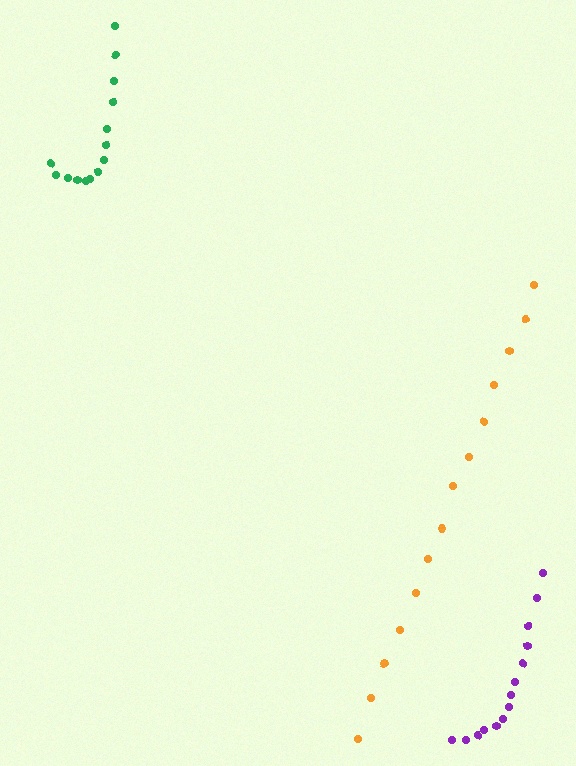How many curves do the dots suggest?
There are 3 distinct paths.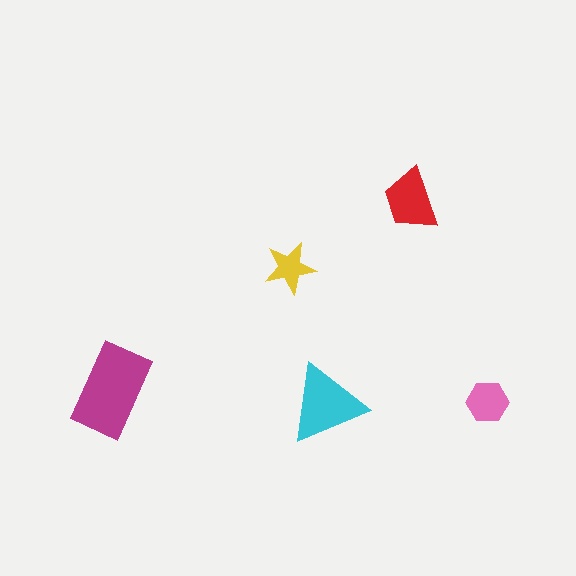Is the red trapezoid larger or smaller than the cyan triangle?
Smaller.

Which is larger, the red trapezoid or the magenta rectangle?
The magenta rectangle.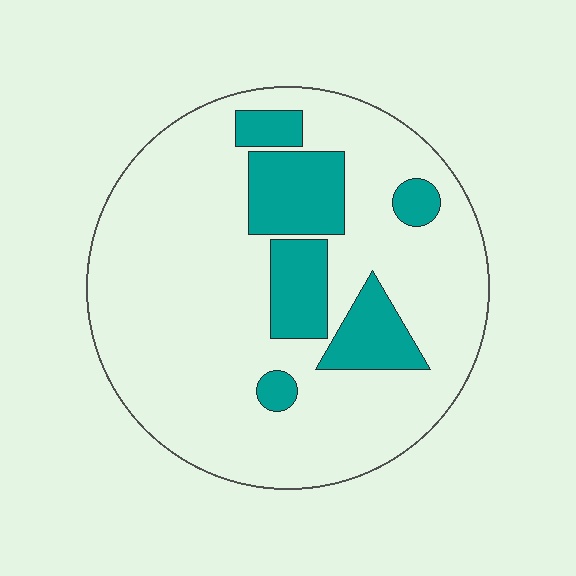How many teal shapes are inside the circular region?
6.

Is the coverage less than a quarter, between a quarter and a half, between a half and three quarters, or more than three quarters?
Less than a quarter.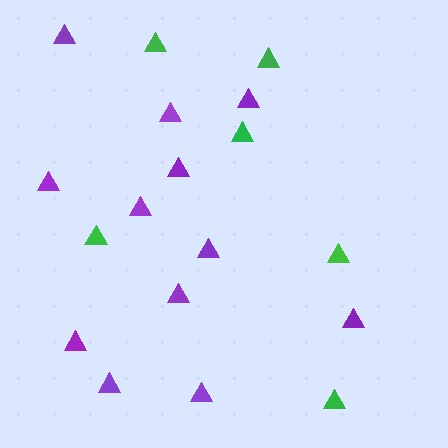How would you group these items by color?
There are 2 groups: one group of green triangles (6) and one group of purple triangles (12).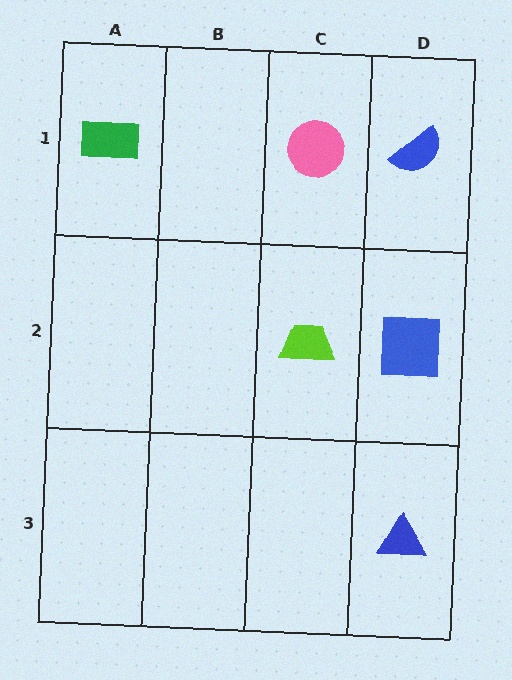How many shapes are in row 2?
2 shapes.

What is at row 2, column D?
A blue square.